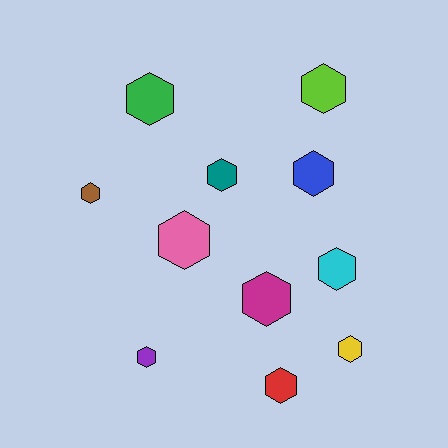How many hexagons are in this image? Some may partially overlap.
There are 11 hexagons.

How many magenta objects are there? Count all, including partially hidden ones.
There is 1 magenta object.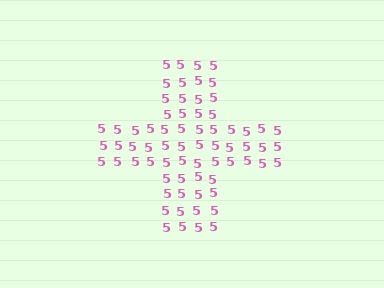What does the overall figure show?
The overall figure shows a cross.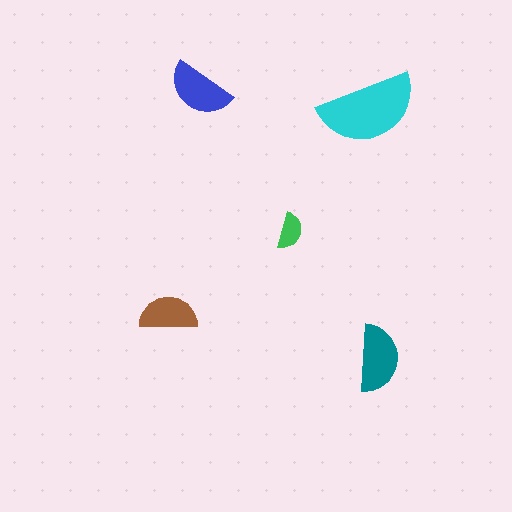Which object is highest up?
The blue semicircle is topmost.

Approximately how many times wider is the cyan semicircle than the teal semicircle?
About 1.5 times wider.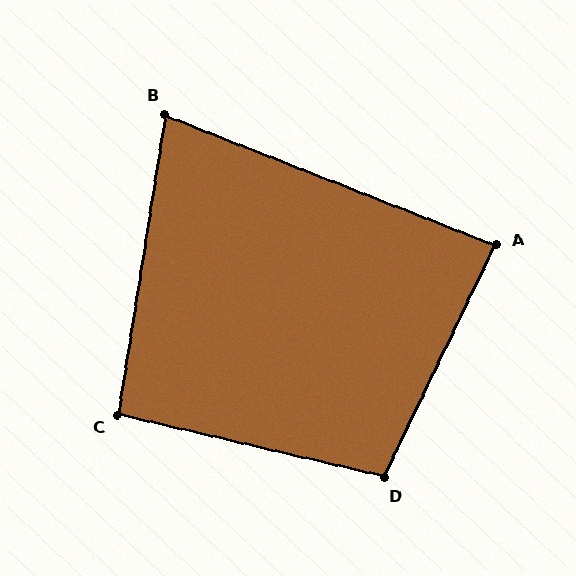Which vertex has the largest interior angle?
D, at approximately 102 degrees.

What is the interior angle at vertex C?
Approximately 94 degrees (approximately right).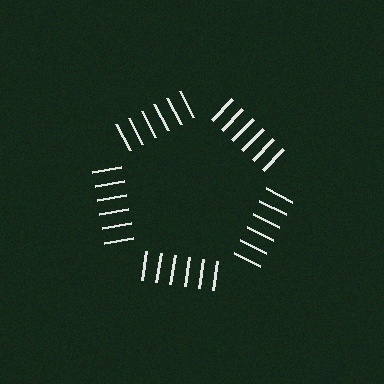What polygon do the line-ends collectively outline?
An illusory pentagon — the line segments terminate on its edges but no continuous stroke is drawn.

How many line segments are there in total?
30 — 6 along each of the 5 edges.